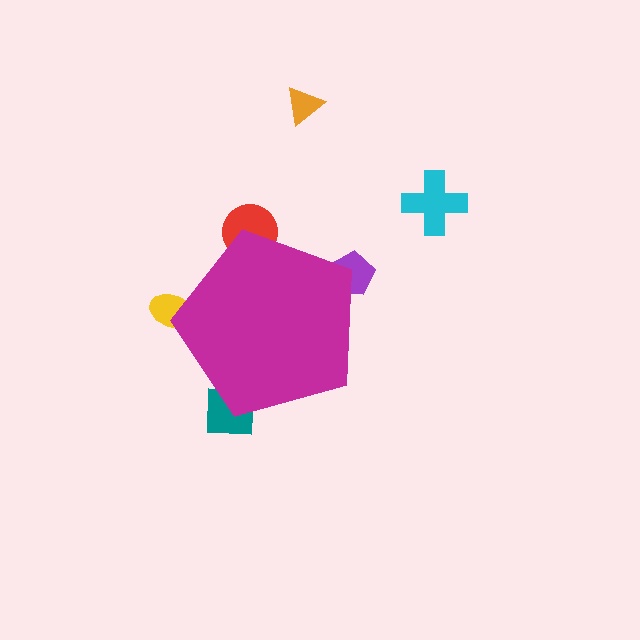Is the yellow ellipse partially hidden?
Yes, the yellow ellipse is partially hidden behind the magenta pentagon.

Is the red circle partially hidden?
Yes, the red circle is partially hidden behind the magenta pentagon.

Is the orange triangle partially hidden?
No, the orange triangle is fully visible.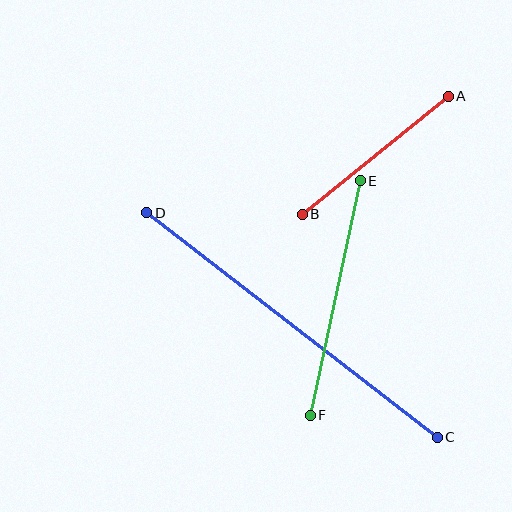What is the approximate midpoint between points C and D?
The midpoint is at approximately (292, 325) pixels.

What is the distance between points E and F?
The distance is approximately 240 pixels.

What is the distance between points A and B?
The distance is approximately 188 pixels.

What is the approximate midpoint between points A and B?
The midpoint is at approximately (375, 155) pixels.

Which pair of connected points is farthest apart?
Points C and D are farthest apart.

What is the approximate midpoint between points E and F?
The midpoint is at approximately (335, 298) pixels.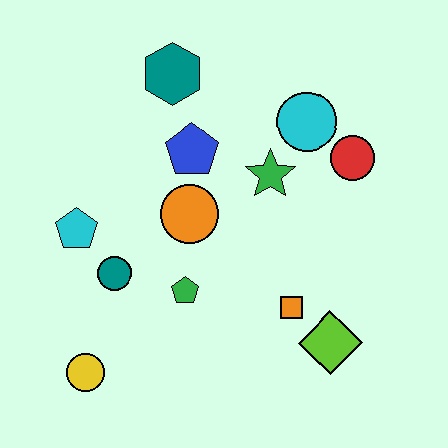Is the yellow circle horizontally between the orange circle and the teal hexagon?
No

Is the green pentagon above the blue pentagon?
No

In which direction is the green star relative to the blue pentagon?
The green star is to the right of the blue pentagon.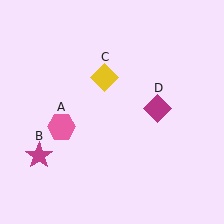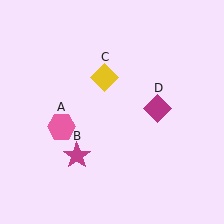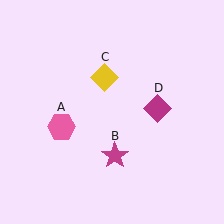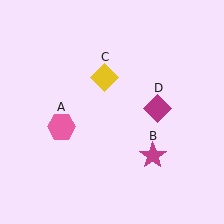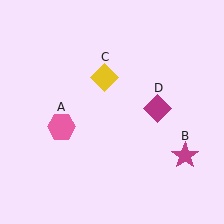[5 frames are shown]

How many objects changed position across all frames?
1 object changed position: magenta star (object B).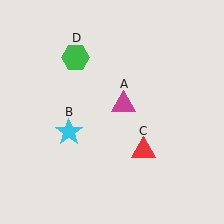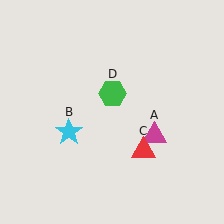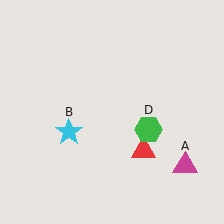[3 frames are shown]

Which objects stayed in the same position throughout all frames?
Cyan star (object B) and red triangle (object C) remained stationary.